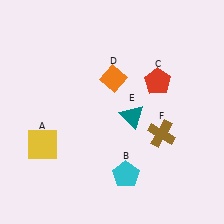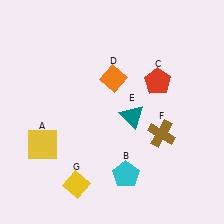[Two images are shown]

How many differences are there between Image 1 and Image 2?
There is 1 difference between the two images.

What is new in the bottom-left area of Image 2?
A yellow diamond (G) was added in the bottom-left area of Image 2.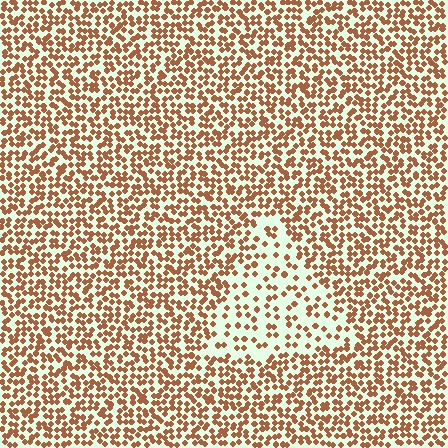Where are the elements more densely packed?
The elements are more densely packed outside the triangle boundary.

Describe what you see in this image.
The image contains small brown elements arranged at two different densities. A triangle-shaped region is visible where the elements are less densely packed than the surrounding area.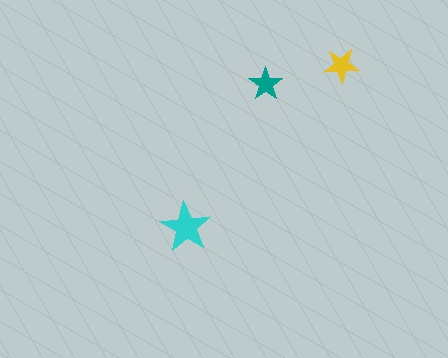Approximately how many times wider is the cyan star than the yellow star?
About 1.5 times wider.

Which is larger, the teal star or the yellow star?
The yellow one.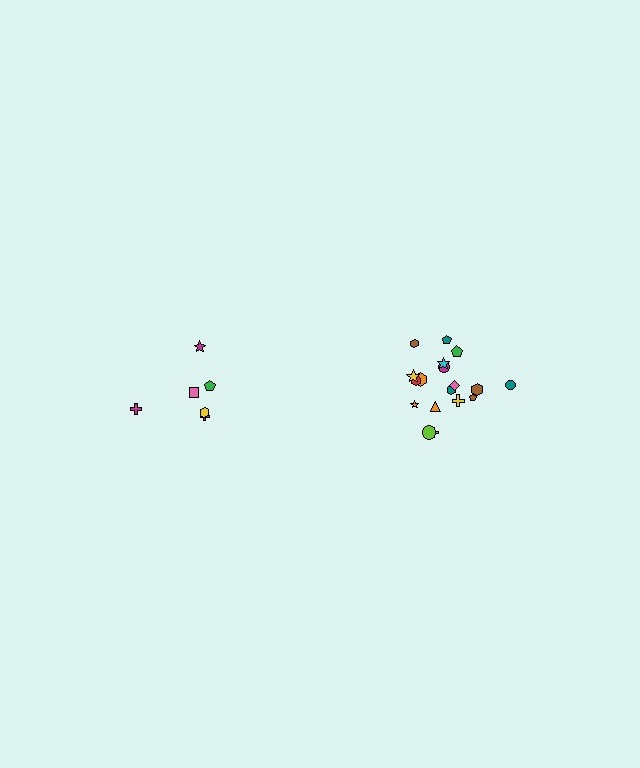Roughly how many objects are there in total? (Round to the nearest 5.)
Roughly 25 objects in total.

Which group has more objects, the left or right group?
The right group.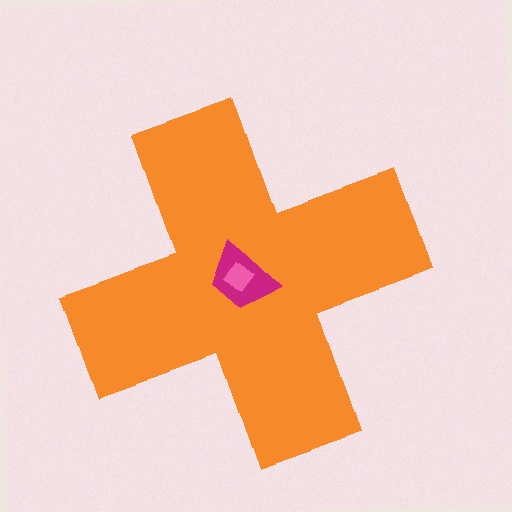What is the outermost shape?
The orange cross.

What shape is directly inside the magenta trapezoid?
The pink diamond.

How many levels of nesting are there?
3.